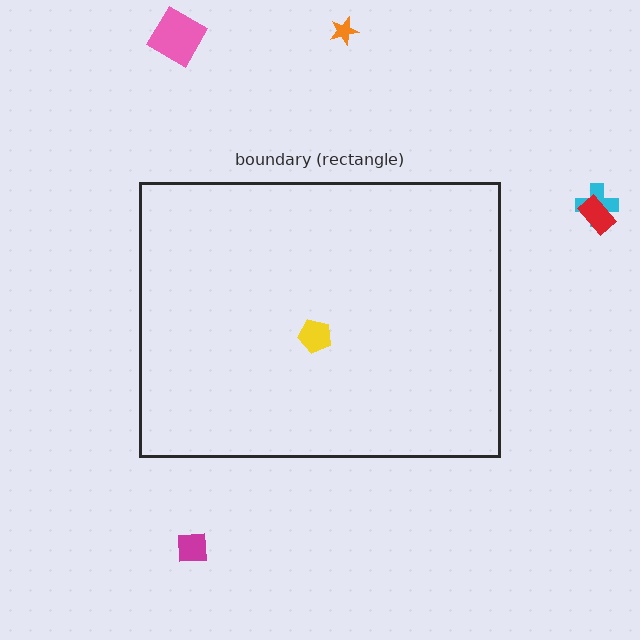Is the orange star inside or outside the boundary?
Outside.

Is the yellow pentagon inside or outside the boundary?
Inside.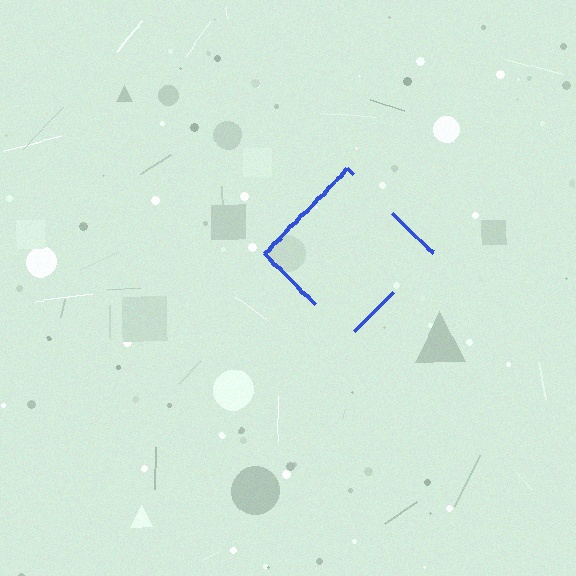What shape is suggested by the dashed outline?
The dashed outline suggests a diamond.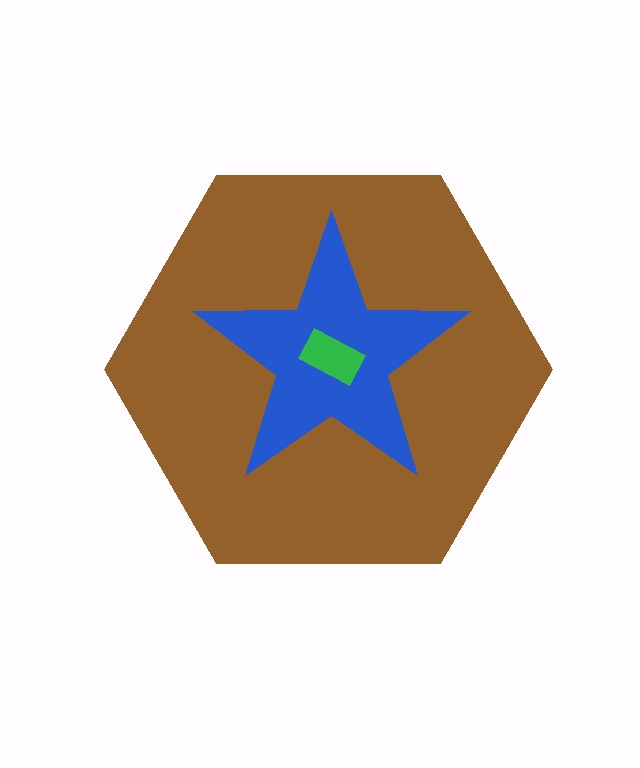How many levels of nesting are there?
3.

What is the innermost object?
The green rectangle.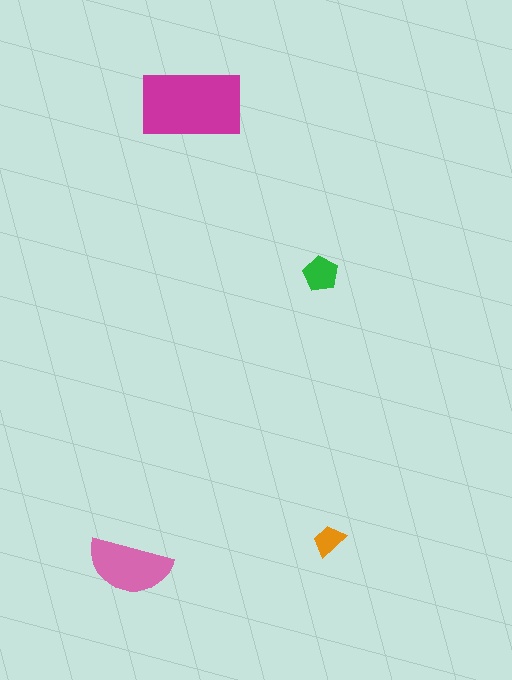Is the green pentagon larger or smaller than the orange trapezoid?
Larger.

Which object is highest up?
The magenta rectangle is topmost.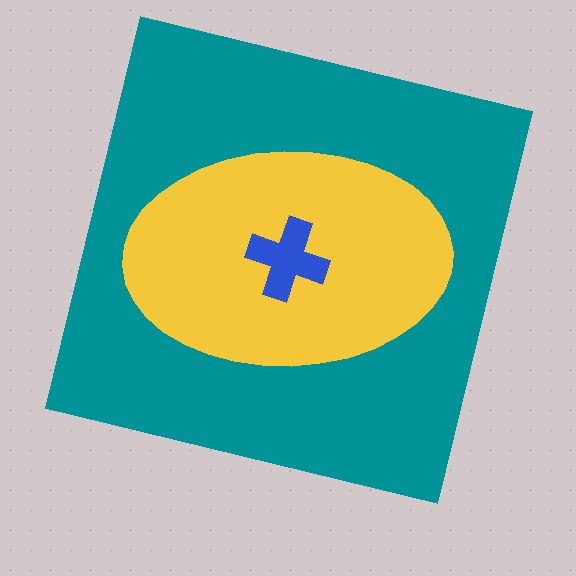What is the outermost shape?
The teal square.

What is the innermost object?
The blue cross.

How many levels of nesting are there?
3.